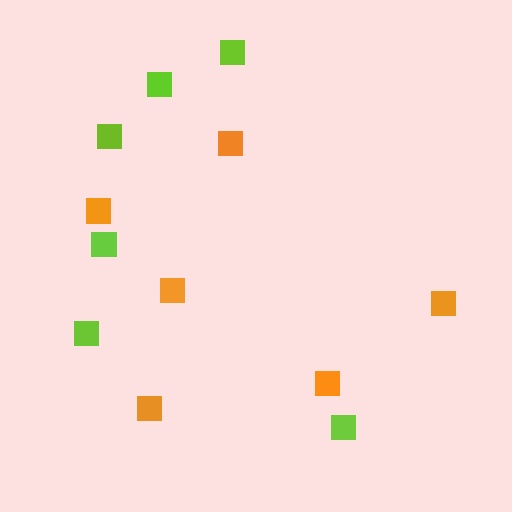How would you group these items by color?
There are 2 groups: one group of orange squares (6) and one group of lime squares (6).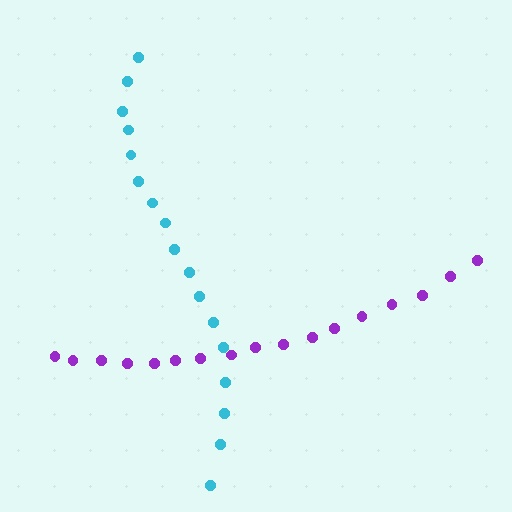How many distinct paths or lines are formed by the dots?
There are 2 distinct paths.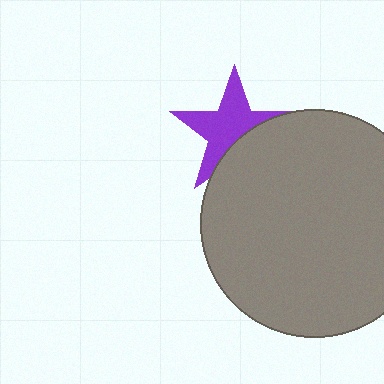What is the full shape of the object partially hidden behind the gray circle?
The partially hidden object is a purple star.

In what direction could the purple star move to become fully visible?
The purple star could move up. That would shift it out from behind the gray circle entirely.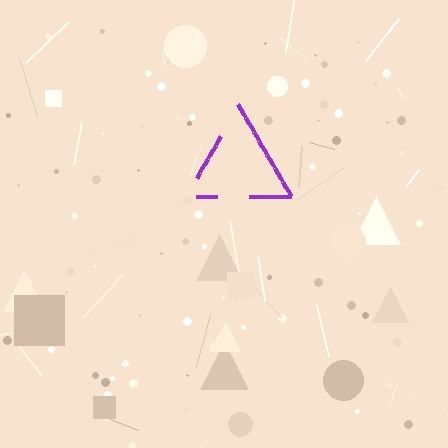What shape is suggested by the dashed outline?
The dashed outline suggests a triangle.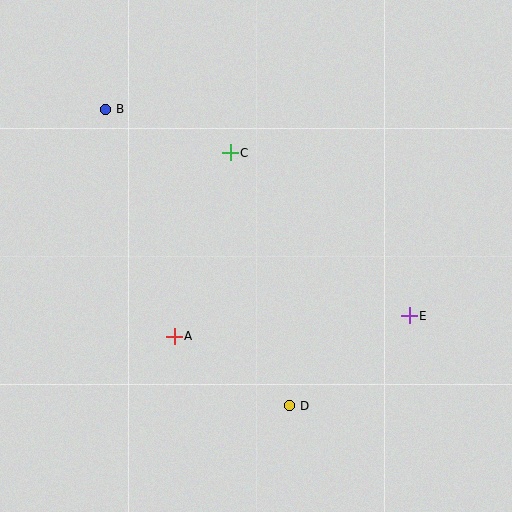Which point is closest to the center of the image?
Point C at (230, 153) is closest to the center.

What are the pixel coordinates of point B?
Point B is at (106, 109).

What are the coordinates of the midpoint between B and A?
The midpoint between B and A is at (140, 223).